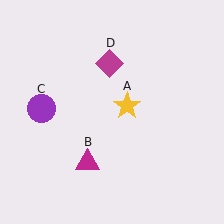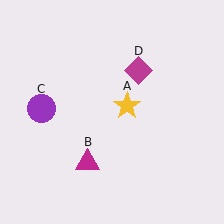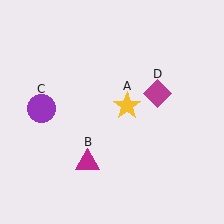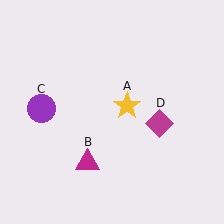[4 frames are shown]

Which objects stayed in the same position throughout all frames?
Yellow star (object A) and magenta triangle (object B) and purple circle (object C) remained stationary.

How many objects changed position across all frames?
1 object changed position: magenta diamond (object D).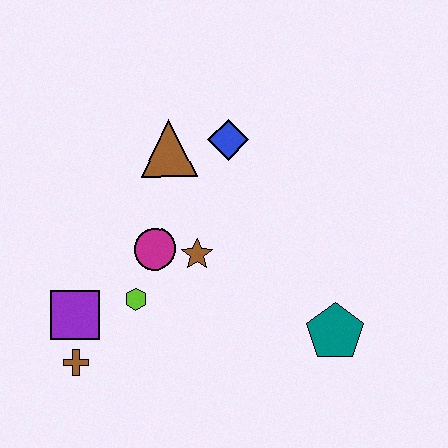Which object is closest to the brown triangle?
The blue diamond is closest to the brown triangle.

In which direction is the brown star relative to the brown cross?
The brown star is to the right of the brown cross.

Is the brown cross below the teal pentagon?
Yes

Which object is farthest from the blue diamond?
The brown cross is farthest from the blue diamond.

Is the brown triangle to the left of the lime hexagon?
No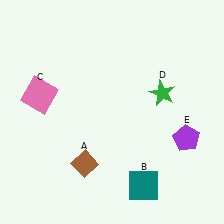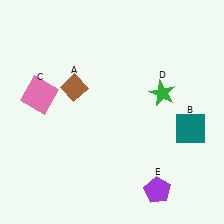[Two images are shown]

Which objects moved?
The objects that moved are: the brown diamond (A), the teal square (B), the purple pentagon (E).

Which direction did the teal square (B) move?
The teal square (B) moved up.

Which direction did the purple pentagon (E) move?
The purple pentagon (E) moved down.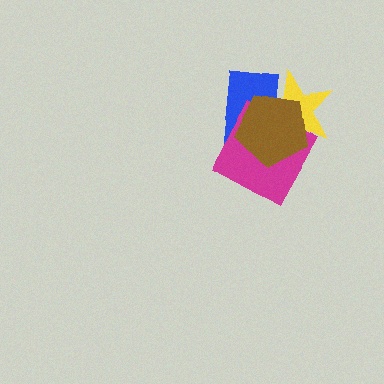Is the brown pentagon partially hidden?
No, no other shape covers it.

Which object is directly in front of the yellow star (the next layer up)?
The blue rectangle is directly in front of the yellow star.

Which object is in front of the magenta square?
The brown pentagon is in front of the magenta square.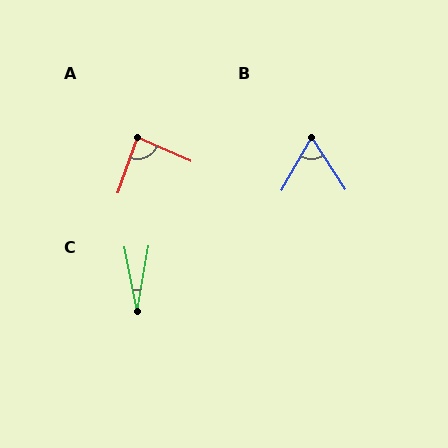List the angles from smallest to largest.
C (21°), B (62°), A (86°).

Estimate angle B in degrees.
Approximately 62 degrees.